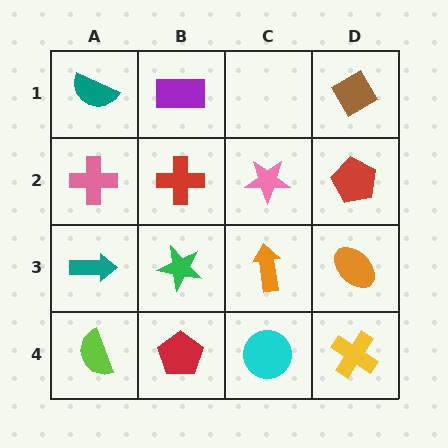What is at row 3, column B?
A green star.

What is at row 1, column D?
A brown diamond.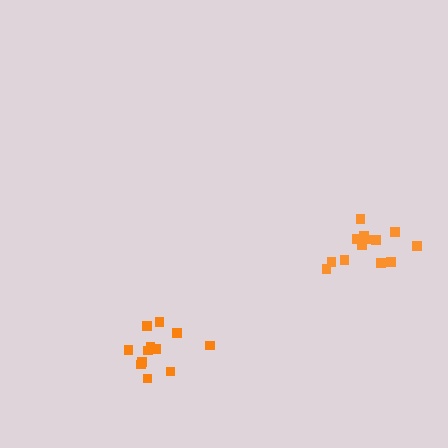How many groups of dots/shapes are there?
There are 2 groups.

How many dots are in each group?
Group 1: 13 dots, Group 2: 12 dots (25 total).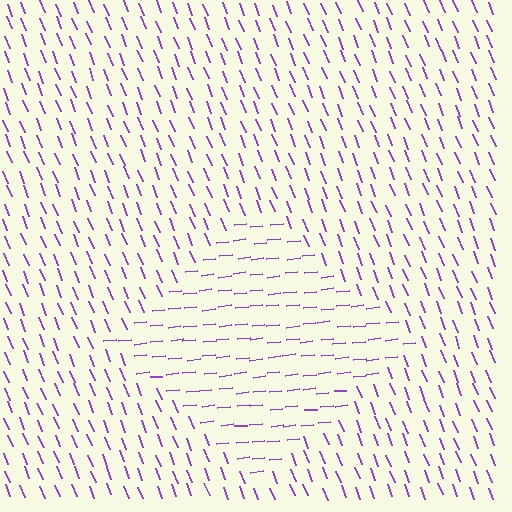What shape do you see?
I see a diamond.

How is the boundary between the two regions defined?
The boundary is defined purely by a change in line orientation (approximately 75 degrees difference). All lines are the same color and thickness.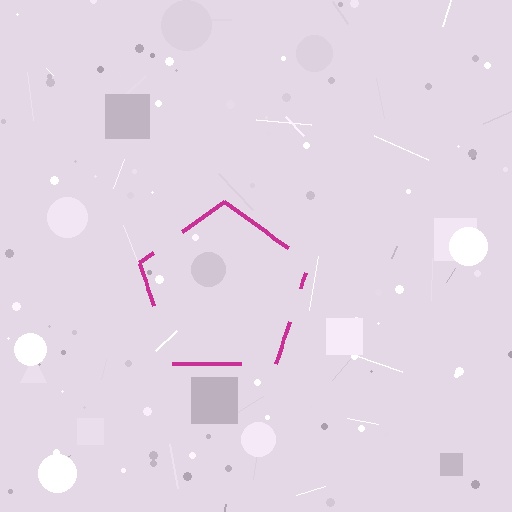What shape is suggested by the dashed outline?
The dashed outline suggests a pentagon.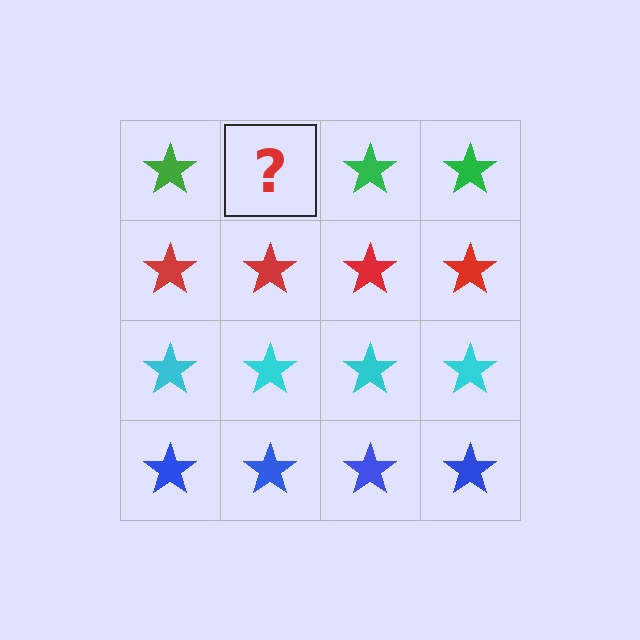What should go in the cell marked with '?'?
The missing cell should contain a green star.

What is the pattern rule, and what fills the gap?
The rule is that each row has a consistent color. The gap should be filled with a green star.